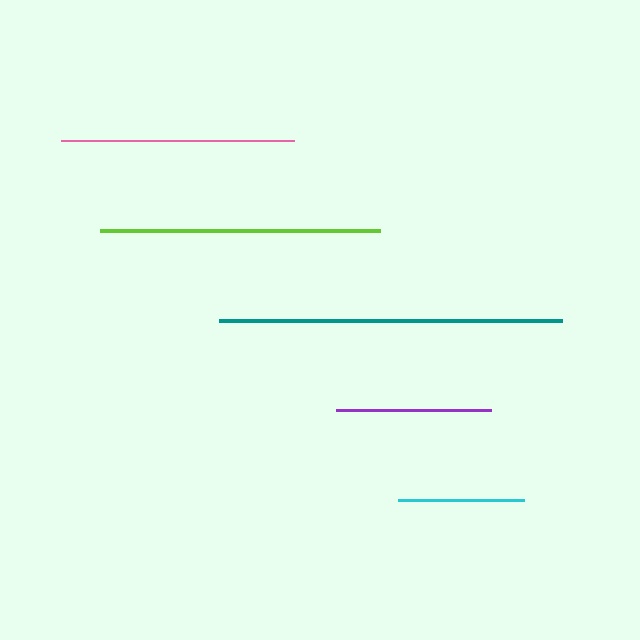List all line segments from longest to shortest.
From longest to shortest: teal, lime, pink, purple, cyan.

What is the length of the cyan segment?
The cyan segment is approximately 126 pixels long.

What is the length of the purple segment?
The purple segment is approximately 154 pixels long.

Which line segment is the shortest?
The cyan line is the shortest at approximately 126 pixels.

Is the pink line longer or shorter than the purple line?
The pink line is longer than the purple line.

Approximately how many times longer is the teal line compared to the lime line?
The teal line is approximately 1.2 times the length of the lime line.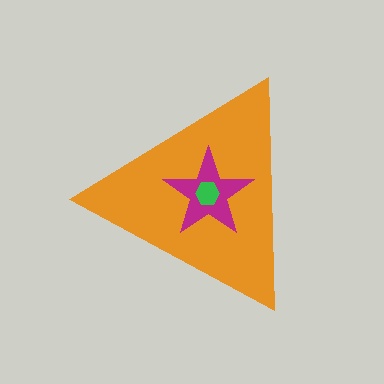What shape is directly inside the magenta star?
The green hexagon.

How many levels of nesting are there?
3.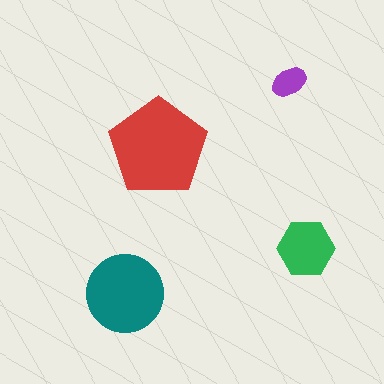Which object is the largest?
The red pentagon.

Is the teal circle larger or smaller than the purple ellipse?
Larger.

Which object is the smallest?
The purple ellipse.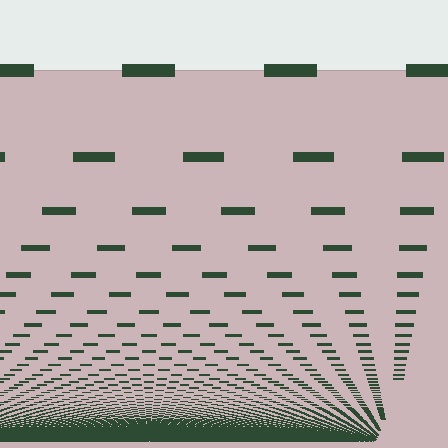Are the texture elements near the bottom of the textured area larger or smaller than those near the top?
Smaller. The gradient is inverted — elements near the bottom are smaller and denser.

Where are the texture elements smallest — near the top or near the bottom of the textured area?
Near the bottom.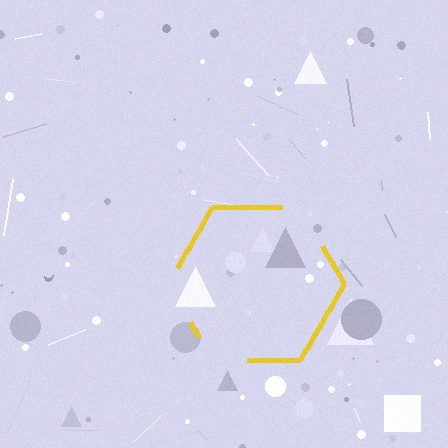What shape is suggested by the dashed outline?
The dashed outline suggests a hexagon.